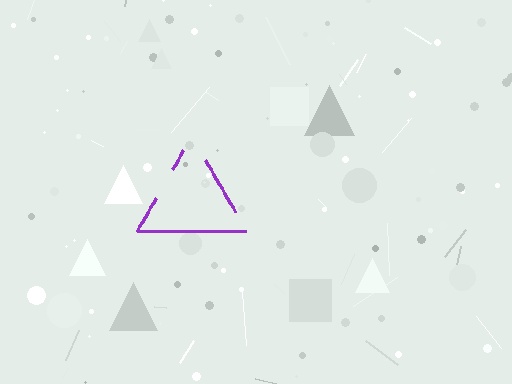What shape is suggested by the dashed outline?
The dashed outline suggests a triangle.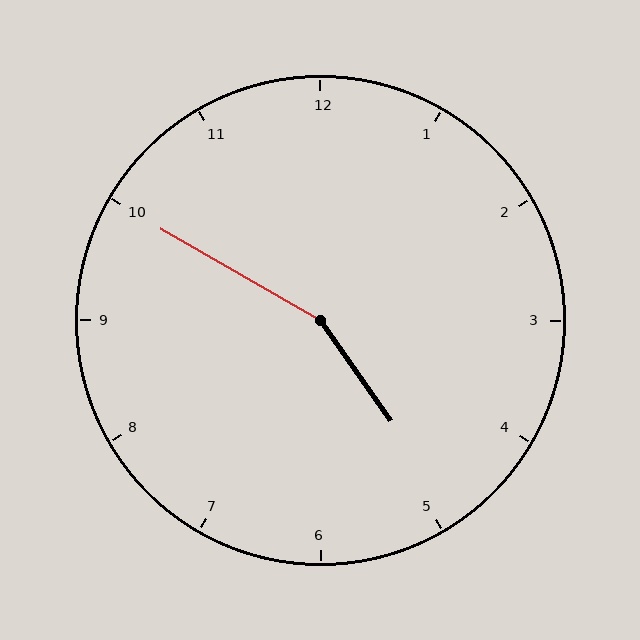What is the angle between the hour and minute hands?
Approximately 155 degrees.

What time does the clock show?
4:50.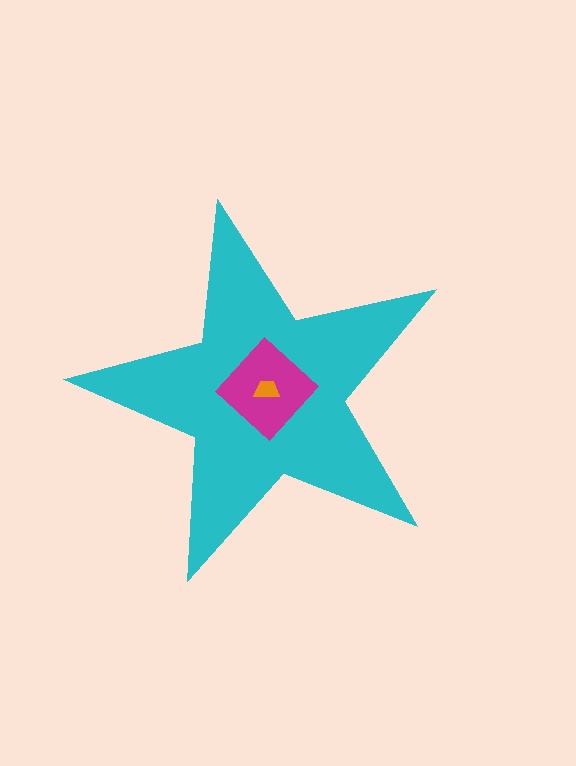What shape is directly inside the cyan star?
The magenta diamond.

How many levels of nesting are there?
3.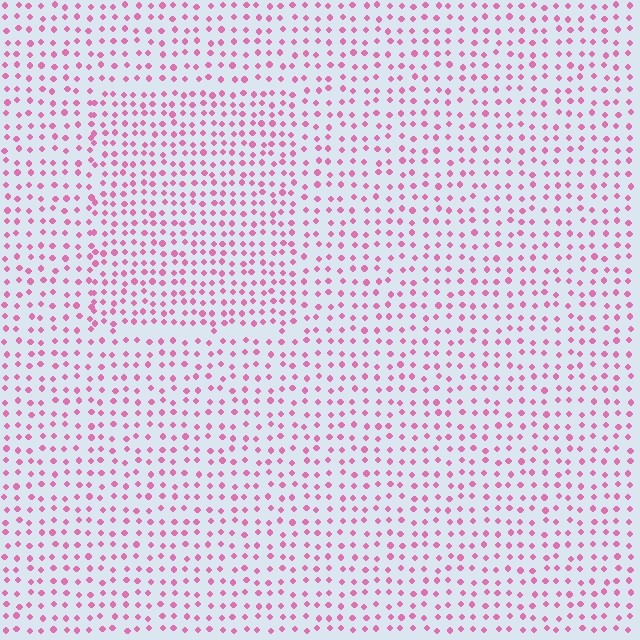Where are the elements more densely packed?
The elements are more densely packed inside the rectangle boundary.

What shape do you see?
I see a rectangle.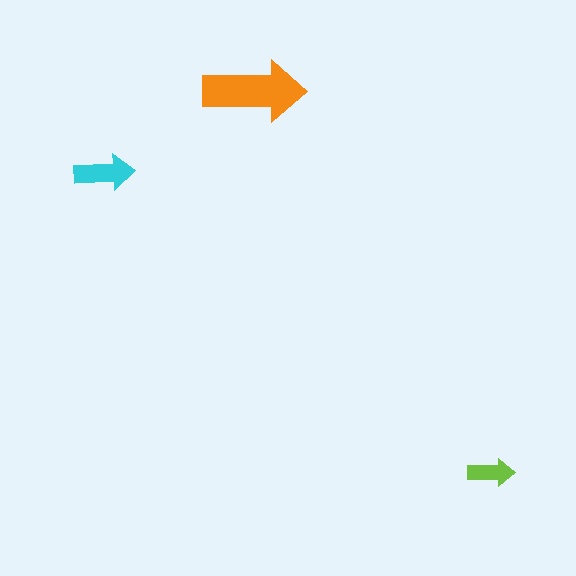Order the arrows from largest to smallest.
the orange one, the cyan one, the lime one.